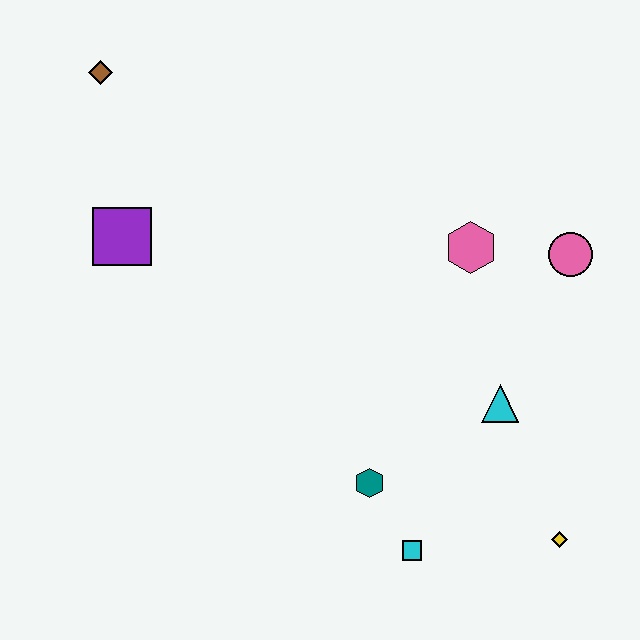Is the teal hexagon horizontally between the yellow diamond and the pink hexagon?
No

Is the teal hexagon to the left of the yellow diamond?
Yes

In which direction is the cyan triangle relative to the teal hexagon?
The cyan triangle is to the right of the teal hexagon.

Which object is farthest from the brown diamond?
The yellow diamond is farthest from the brown diamond.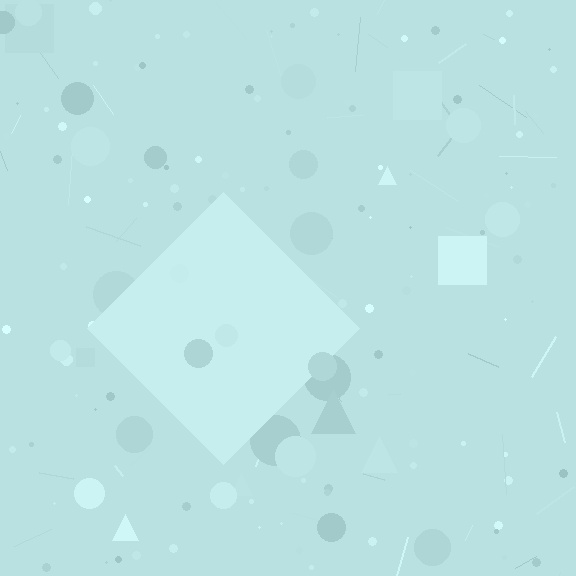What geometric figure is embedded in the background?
A diamond is embedded in the background.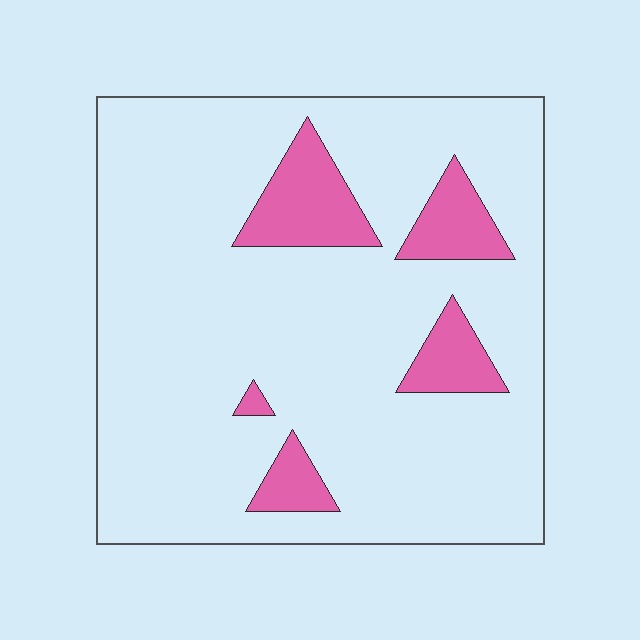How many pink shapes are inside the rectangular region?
5.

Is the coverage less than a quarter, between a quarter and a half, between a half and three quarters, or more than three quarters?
Less than a quarter.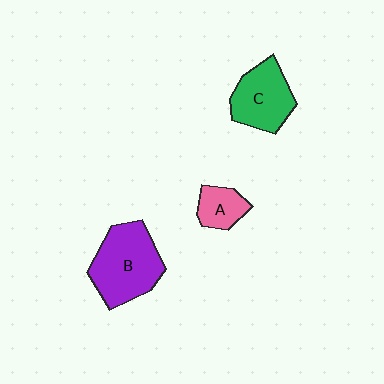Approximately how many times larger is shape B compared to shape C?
Approximately 1.3 times.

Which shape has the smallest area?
Shape A (pink).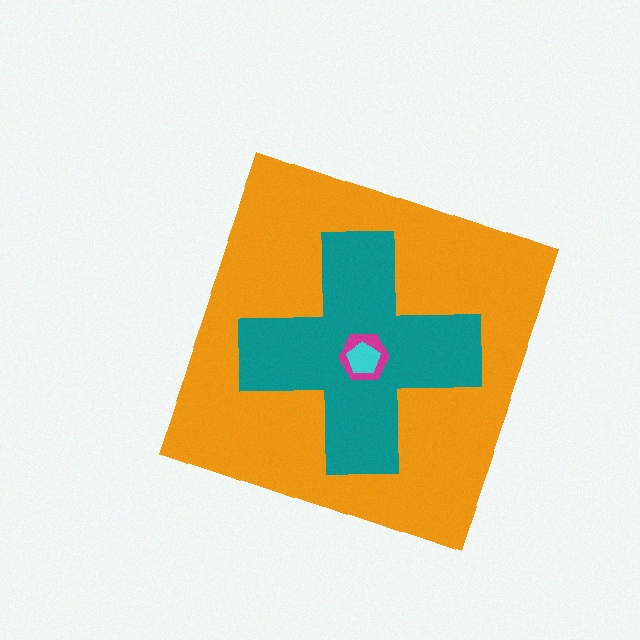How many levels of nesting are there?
4.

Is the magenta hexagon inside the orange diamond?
Yes.